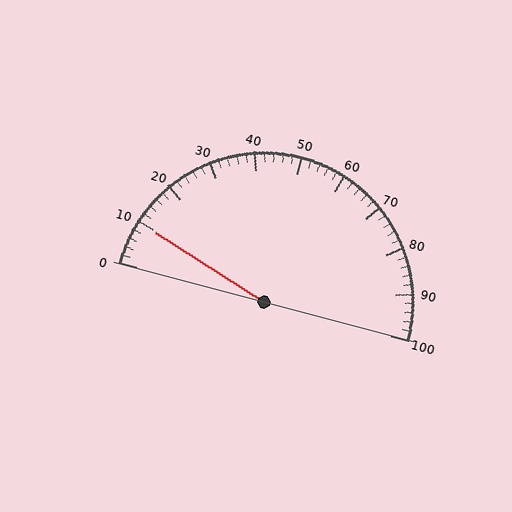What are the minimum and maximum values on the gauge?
The gauge ranges from 0 to 100.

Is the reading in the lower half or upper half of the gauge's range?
The reading is in the lower half of the range (0 to 100).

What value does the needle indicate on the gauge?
The needle indicates approximately 10.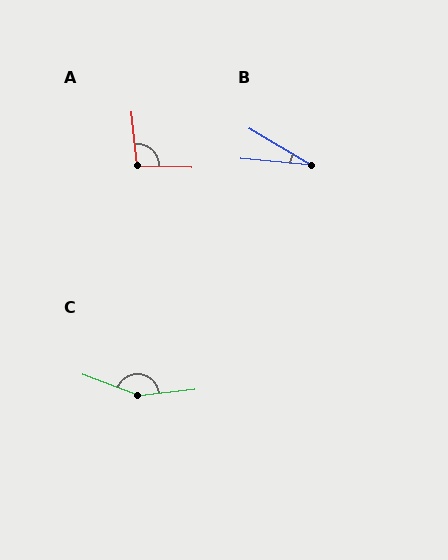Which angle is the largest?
C, at approximately 153 degrees.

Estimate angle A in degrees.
Approximately 97 degrees.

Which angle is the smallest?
B, at approximately 26 degrees.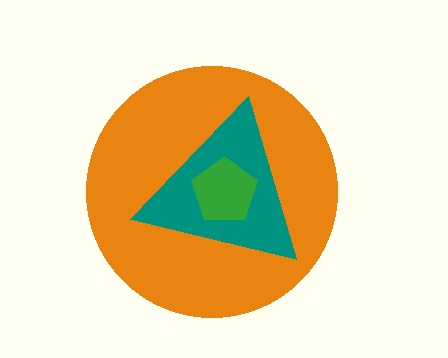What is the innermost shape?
The green pentagon.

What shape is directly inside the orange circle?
The teal triangle.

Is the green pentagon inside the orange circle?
Yes.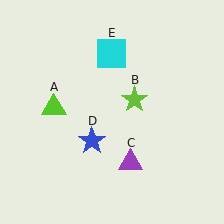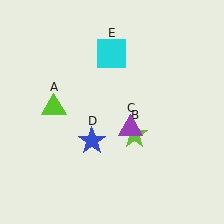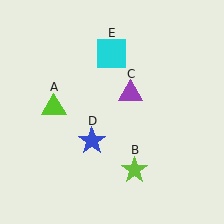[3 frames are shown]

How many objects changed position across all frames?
2 objects changed position: lime star (object B), purple triangle (object C).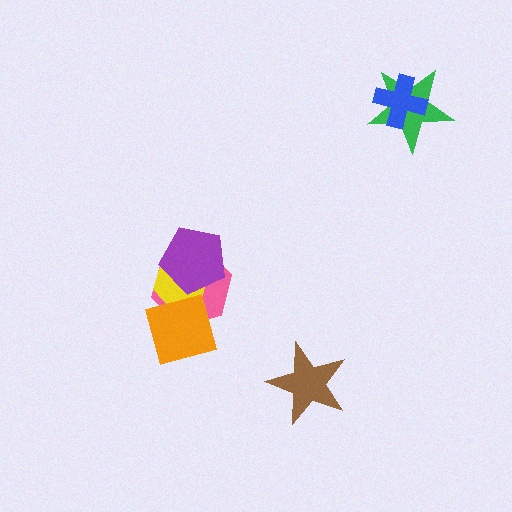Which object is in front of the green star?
The blue cross is in front of the green star.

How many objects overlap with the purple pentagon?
2 objects overlap with the purple pentagon.